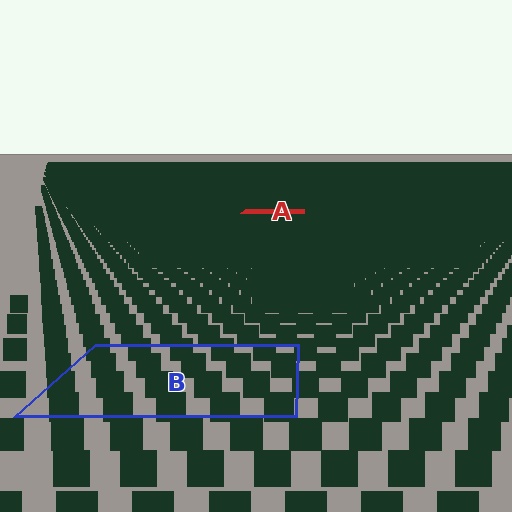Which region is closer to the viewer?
Region B is closer. The texture elements there are larger and more spread out.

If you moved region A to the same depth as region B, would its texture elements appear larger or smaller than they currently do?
They would appear larger. At a closer depth, the same texture elements are projected at a bigger on-screen size.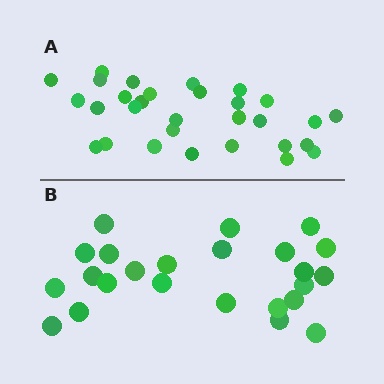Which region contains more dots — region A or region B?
Region A (the top region) has more dots.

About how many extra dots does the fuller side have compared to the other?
Region A has about 6 more dots than region B.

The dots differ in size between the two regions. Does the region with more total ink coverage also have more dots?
No. Region B has more total ink coverage because its dots are larger, but region A actually contains more individual dots. Total area can be misleading — the number of items is what matters here.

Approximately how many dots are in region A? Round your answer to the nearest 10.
About 30 dots.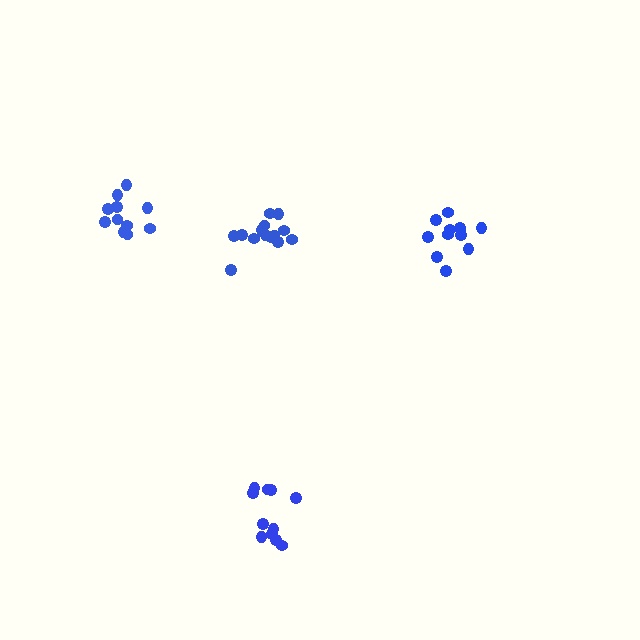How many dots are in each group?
Group 1: 12 dots, Group 2: 14 dots, Group 3: 11 dots, Group 4: 11 dots (48 total).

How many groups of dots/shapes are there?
There are 4 groups.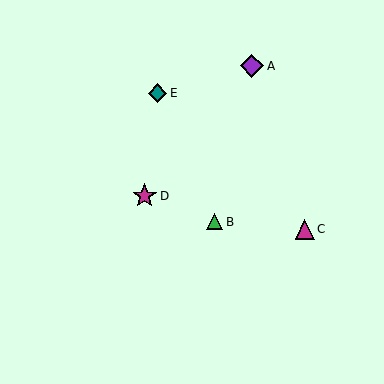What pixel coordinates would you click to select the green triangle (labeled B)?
Click at (214, 222) to select the green triangle B.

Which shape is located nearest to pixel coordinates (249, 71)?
The purple diamond (labeled A) at (252, 66) is nearest to that location.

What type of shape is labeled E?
Shape E is a teal diamond.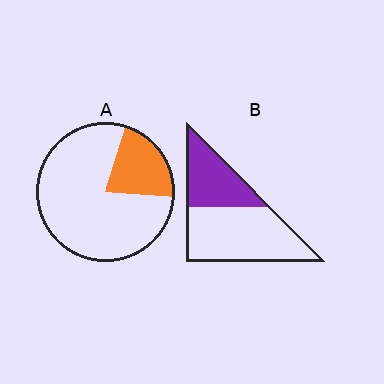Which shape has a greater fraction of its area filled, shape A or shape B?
Shape B.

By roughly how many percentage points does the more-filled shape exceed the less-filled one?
By roughly 15 percentage points (B over A).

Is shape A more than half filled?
No.